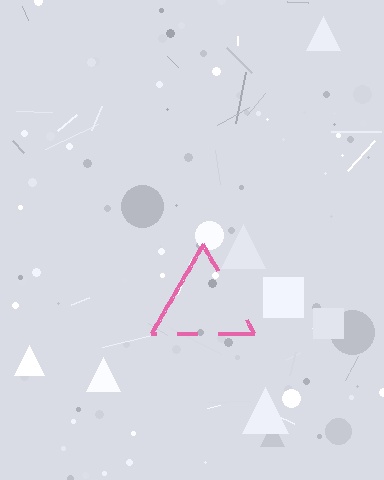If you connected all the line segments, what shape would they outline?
They would outline a triangle.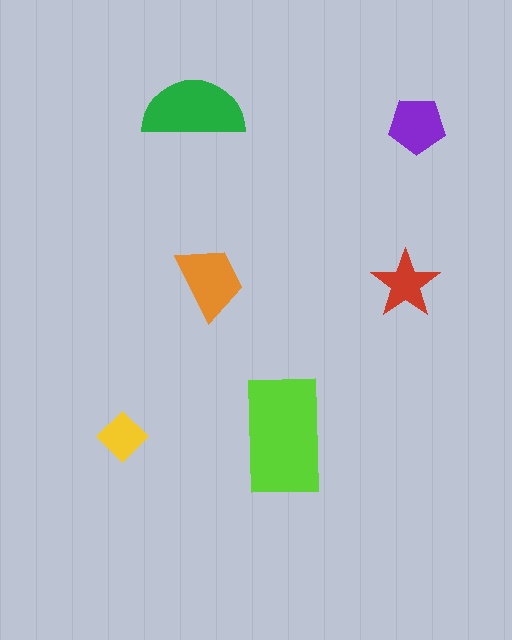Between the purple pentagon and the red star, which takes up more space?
The purple pentagon.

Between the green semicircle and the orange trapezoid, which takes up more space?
The green semicircle.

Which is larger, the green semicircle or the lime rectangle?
The lime rectangle.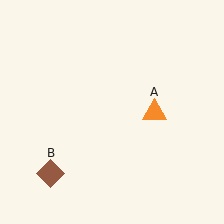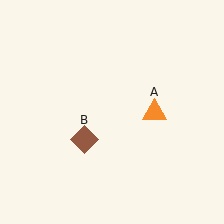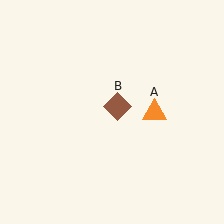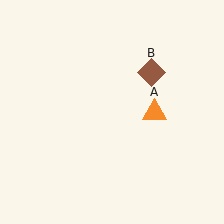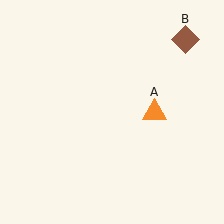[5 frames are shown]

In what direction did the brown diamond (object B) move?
The brown diamond (object B) moved up and to the right.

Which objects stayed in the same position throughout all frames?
Orange triangle (object A) remained stationary.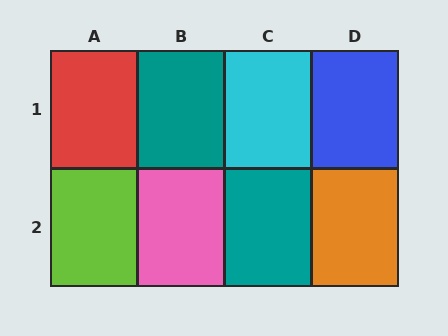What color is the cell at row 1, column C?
Cyan.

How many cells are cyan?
1 cell is cyan.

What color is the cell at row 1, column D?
Blue.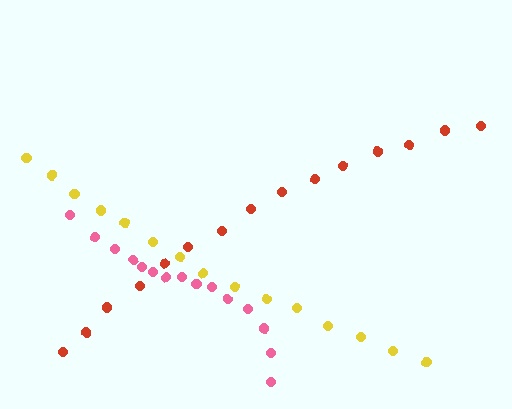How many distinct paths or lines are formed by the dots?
There are 3 distinct paths.